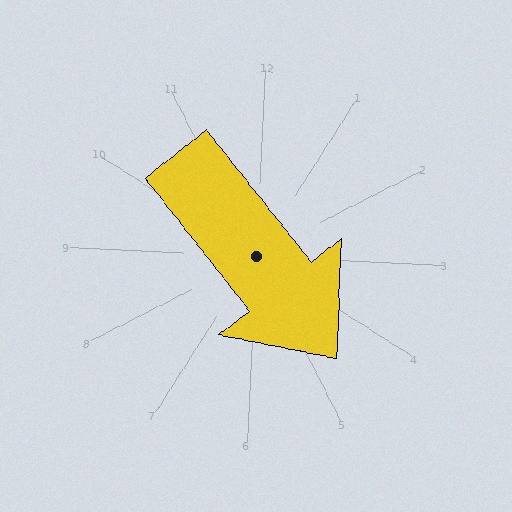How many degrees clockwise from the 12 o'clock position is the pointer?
Approximately 139 degrees.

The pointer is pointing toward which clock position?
Roughly 5 o'clock.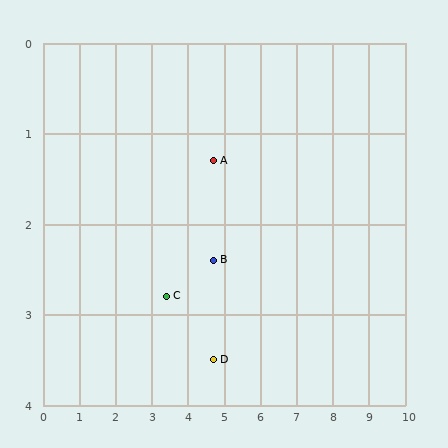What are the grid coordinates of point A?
Point A is at approximately (4.7, 1.3).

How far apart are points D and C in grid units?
Points D and C are about 1.5 grid units apart.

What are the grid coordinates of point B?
Point B is at approximately (4.7, 2.4).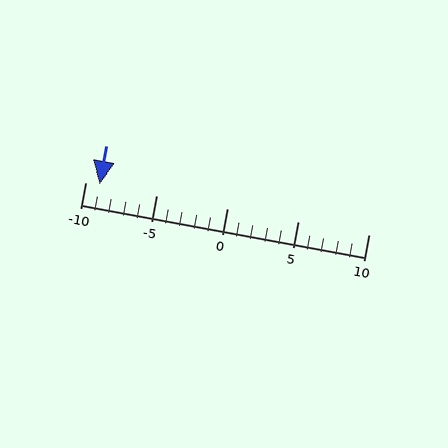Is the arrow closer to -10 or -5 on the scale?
The arrow is closer to -10.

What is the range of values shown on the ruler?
The ruler shows values from -10 to 10.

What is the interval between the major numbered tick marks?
The major tick marks are spaced 5 units apart.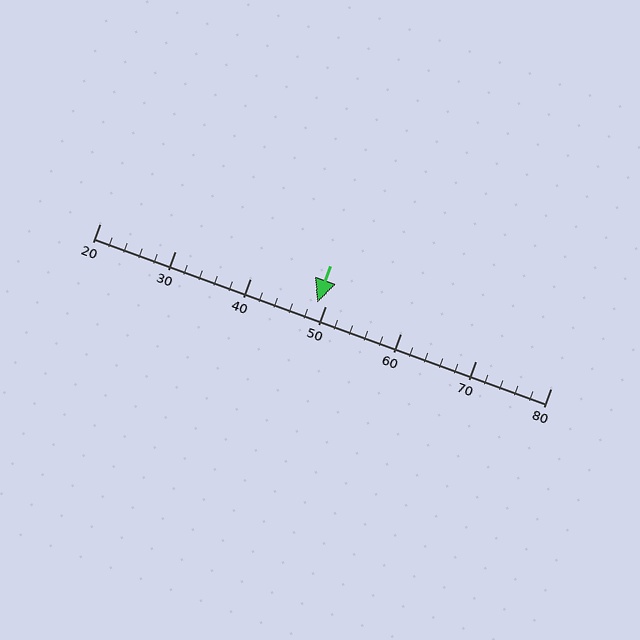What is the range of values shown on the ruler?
The ruler shows values from 20 to 80.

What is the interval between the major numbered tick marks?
The major tick marks are spaced 10 units apart.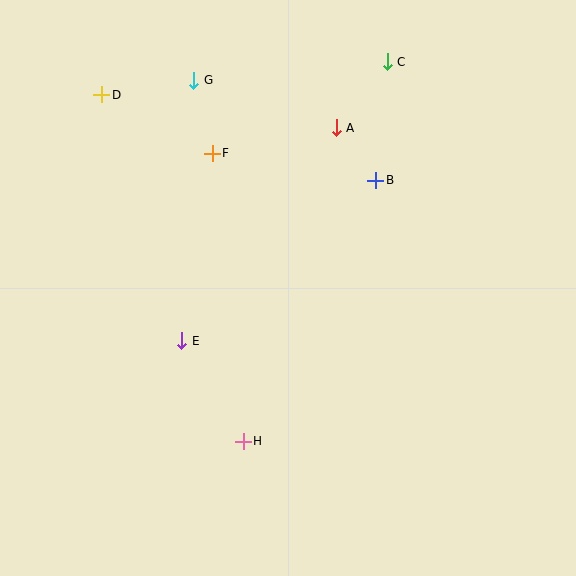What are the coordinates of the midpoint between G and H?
The midpoint between G and H is at (218, 261).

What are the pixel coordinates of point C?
Point C is at (387, 62).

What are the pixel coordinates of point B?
Point B is at (376, 180).